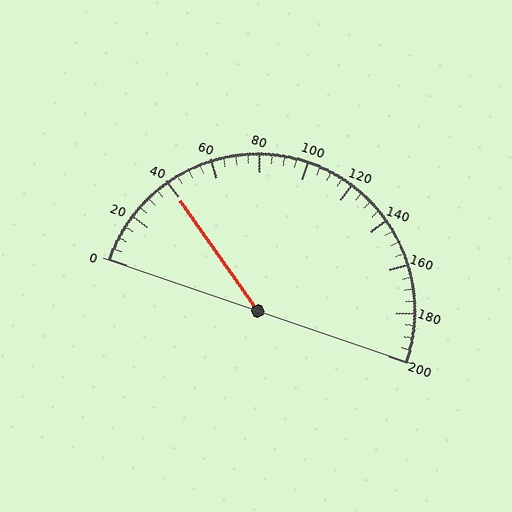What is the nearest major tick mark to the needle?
The nearest major tick mark is 40.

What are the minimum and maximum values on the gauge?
The gauge ranges from 0 to 200.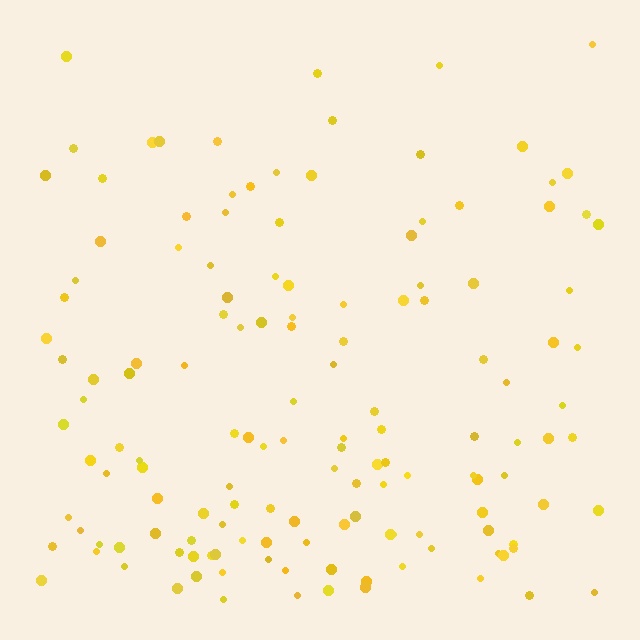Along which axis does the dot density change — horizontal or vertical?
Vertical.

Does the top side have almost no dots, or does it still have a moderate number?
Still a moderate number, just noticeably fewer than the bottom.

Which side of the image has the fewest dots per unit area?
The top.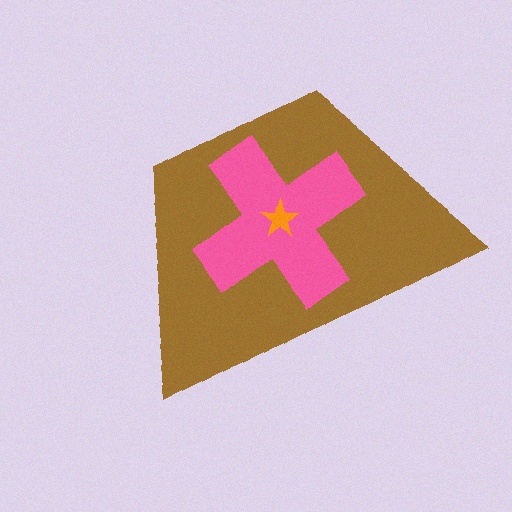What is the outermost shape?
The brown trapezoid.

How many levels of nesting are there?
3.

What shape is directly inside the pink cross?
The orange star.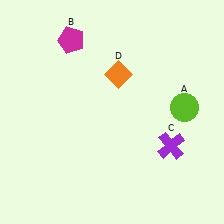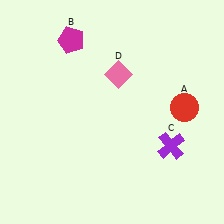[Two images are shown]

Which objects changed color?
A changed from lime to red. D changed from orange to pink.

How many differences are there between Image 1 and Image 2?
There are 2 differences between the two images.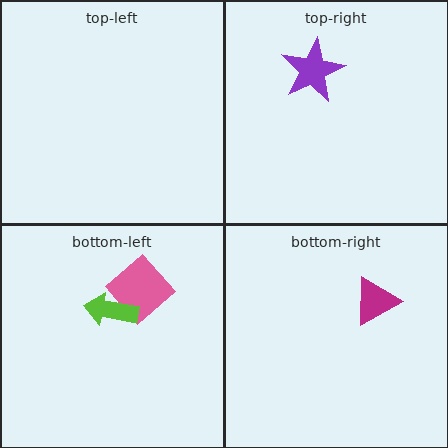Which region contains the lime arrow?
The bottom-left region.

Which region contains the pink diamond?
The bottom-left region.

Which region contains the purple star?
The top-right region.